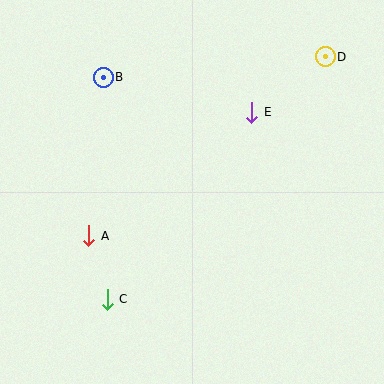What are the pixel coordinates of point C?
Point C is at (107, 299).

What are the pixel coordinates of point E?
Point E is at (252, 112).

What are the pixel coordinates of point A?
Point A is at (89, 236).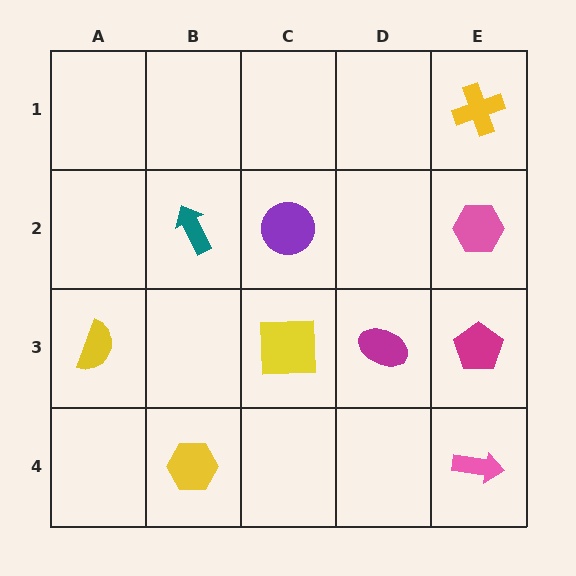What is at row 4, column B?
A yellow hexagon.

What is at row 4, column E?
A pink arrow.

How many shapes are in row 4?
2 shapes.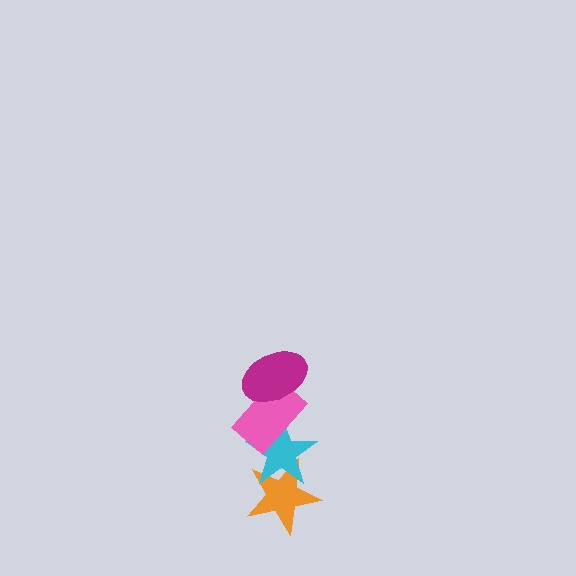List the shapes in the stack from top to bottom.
From top to bottom: the magenta ellipse, the pink rectangle, the cyan star, the orange star.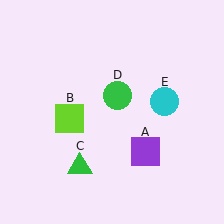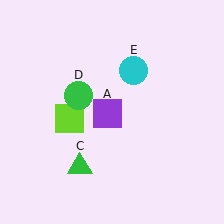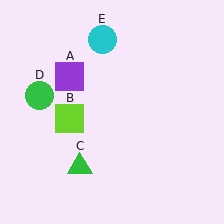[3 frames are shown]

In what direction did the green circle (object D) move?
The green circle (object D) moved left.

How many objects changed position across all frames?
3 objects changed position: purple square (object A), green circle (object D), cyan circle (object E).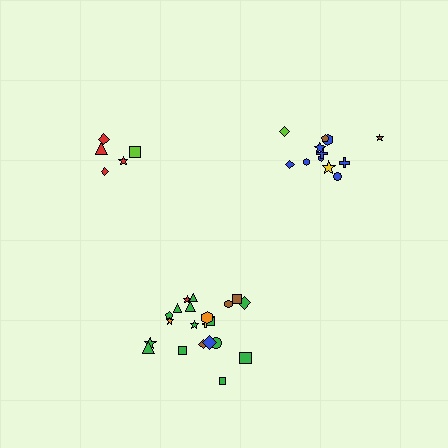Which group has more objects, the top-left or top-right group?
The top-right group.